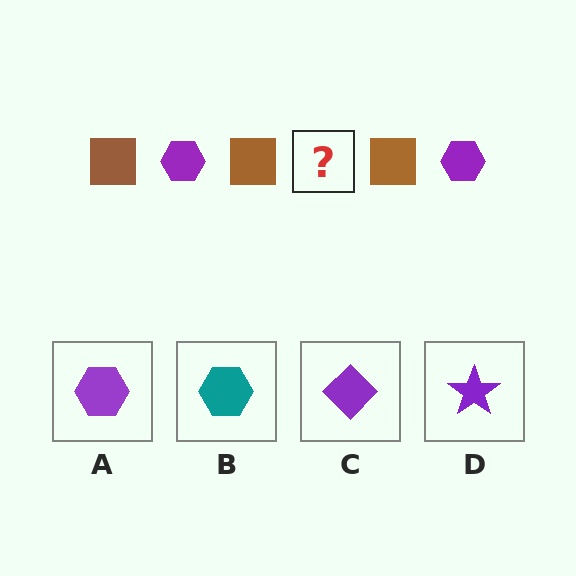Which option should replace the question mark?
Option A.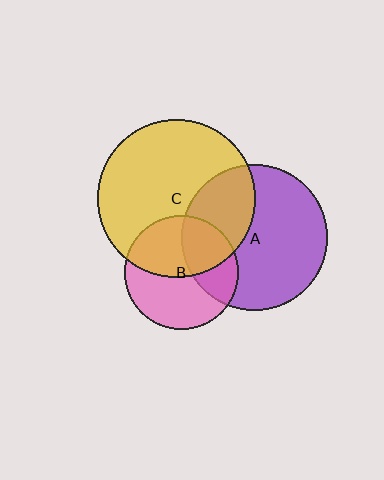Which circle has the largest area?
Circle C (yellow).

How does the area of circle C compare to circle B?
Approximately 1.9 times.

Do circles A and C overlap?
Yes.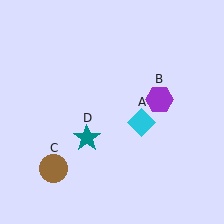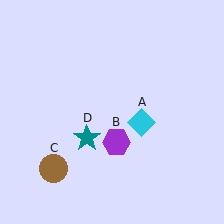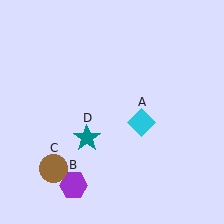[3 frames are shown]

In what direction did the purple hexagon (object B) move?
The purple hexagon (object B) moved down and to the left.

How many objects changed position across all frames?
1 object changed position: purple hexagon (object B).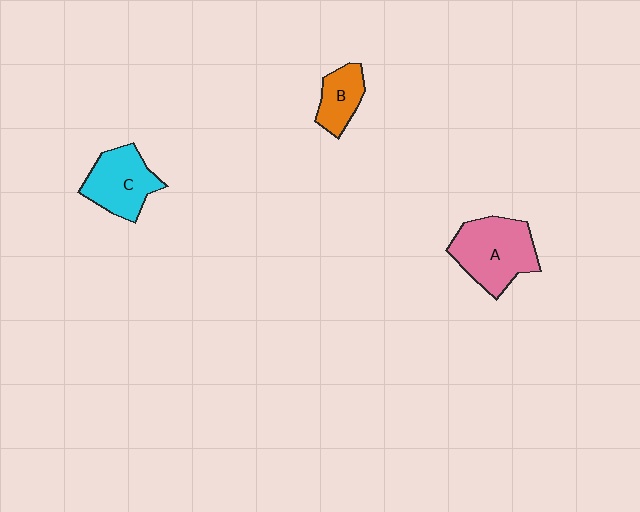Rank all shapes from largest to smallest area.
From largest to smallest: A (pink), C (cyan), B (orange).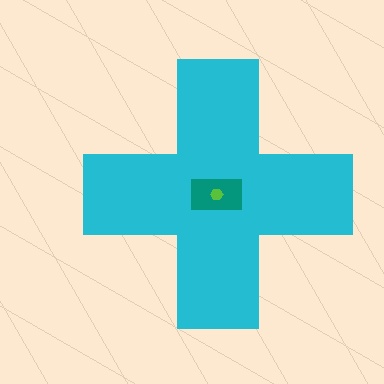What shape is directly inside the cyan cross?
The teal rectangle.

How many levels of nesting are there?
3.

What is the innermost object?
The lime hexagon.